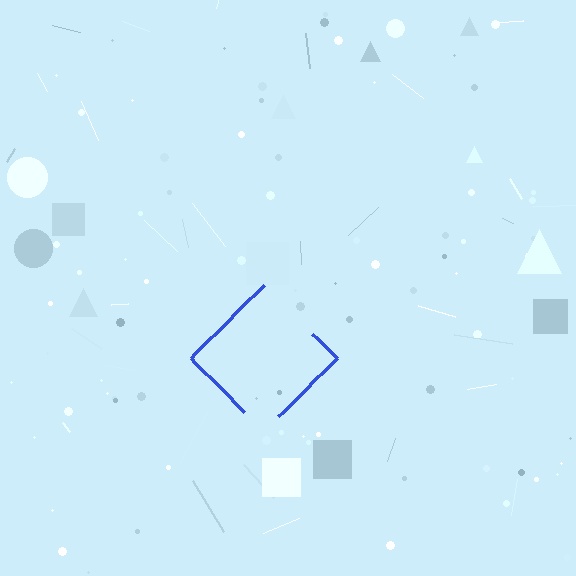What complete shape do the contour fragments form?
The contour fragments form a diamond.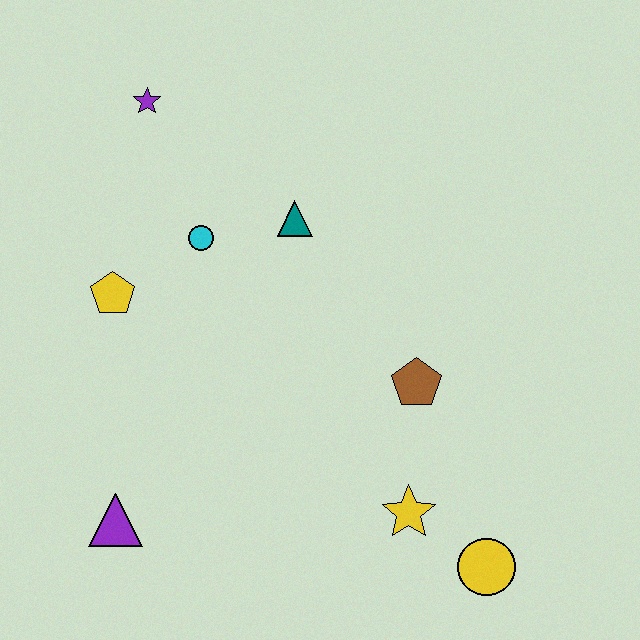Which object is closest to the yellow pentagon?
The cyan circle is closest to the yellow pentagon.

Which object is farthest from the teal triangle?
The yellow circle is farthest from the teal triangle.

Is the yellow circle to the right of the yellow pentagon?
Yes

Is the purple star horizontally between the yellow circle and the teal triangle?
No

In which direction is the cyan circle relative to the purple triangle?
The cyan circle is above the purple triangle.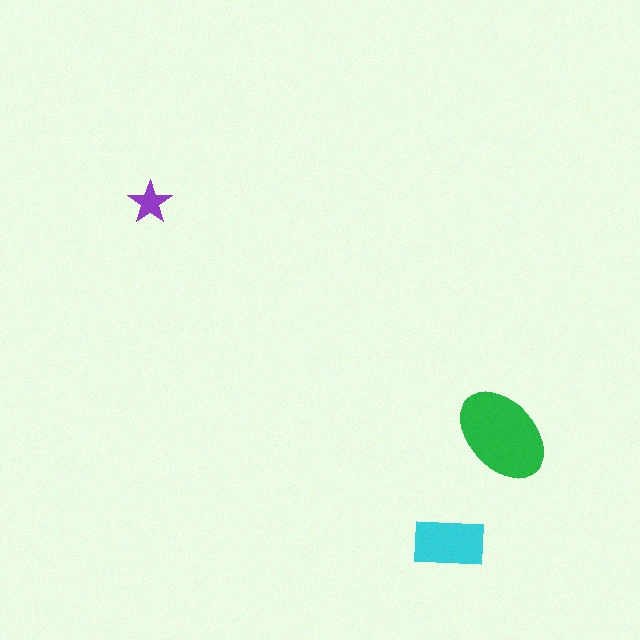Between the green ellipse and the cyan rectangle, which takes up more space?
The green ellipse.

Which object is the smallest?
The purple star.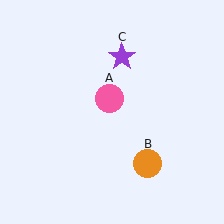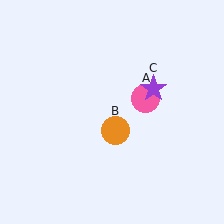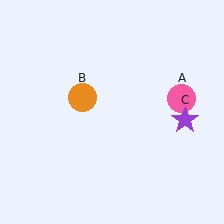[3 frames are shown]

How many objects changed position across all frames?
3 objects changed position: pink circle (object A), orange circle (object B), purple star (object C).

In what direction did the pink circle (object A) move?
The pink circle (object A) moved right.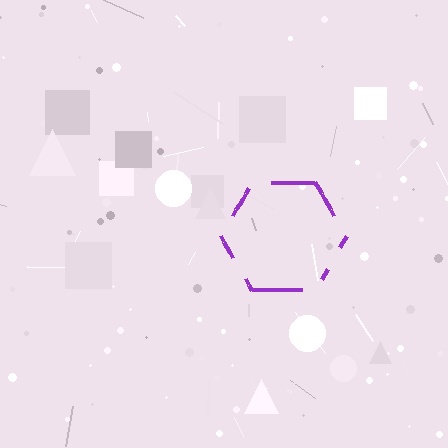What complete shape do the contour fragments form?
The contour fragments form a hexagon.